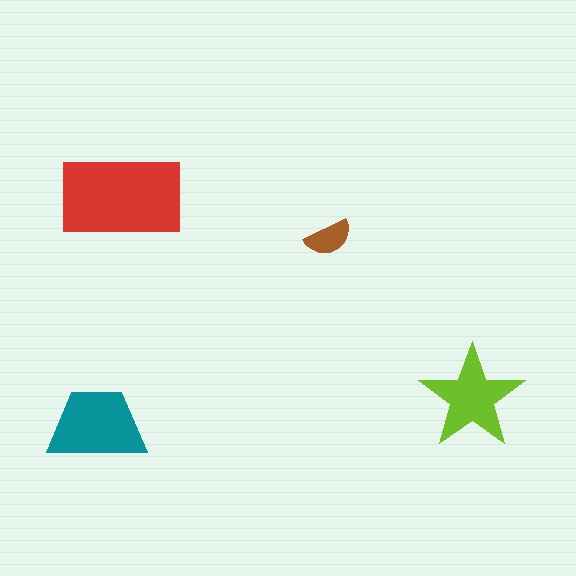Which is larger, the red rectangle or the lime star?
The red rectangle.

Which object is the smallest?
The brown semicircle.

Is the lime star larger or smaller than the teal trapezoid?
Smaller.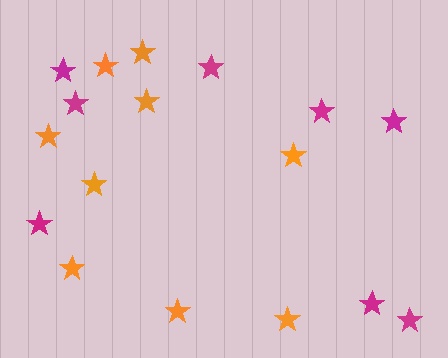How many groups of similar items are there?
There are 2 groups: one group of orange stars (9) and one group of magenta stars (8).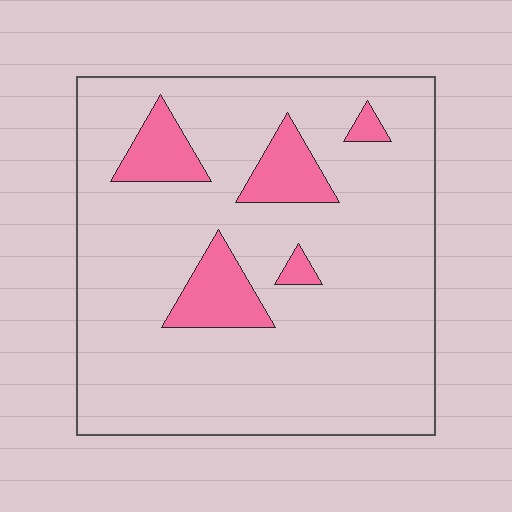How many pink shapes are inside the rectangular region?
5.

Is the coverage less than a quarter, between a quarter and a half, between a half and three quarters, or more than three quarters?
Less than a quarter.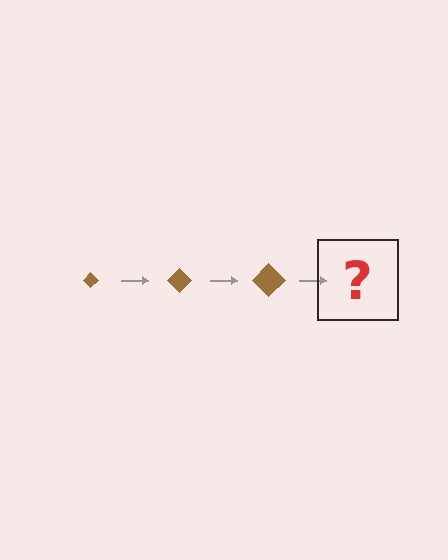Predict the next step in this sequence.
The next step is a brown diamond, larger than the previous one.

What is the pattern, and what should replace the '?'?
The pattern is that the diamond gets progressively larger each step. The '?' should be a brown diamond, larger than the previous one.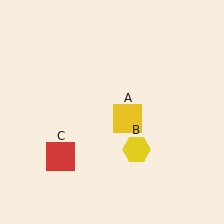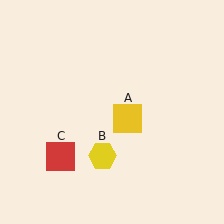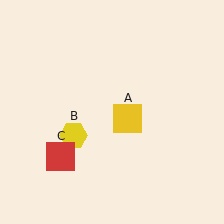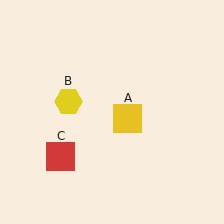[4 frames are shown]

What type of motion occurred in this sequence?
The yellow hexagon (object B) rotated clockwise around the center of the scene.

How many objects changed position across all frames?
1 object changed position: yellow hexagon (object B).